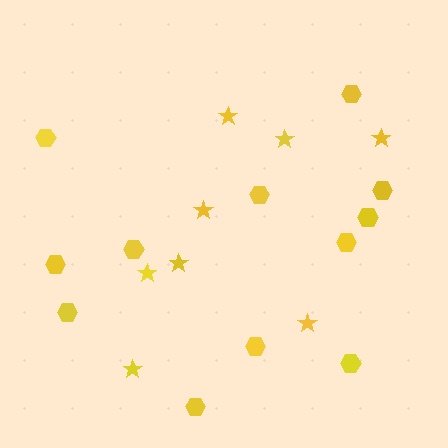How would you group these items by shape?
There are 2 groups: one group of stars (8) and one group of hexagons (12).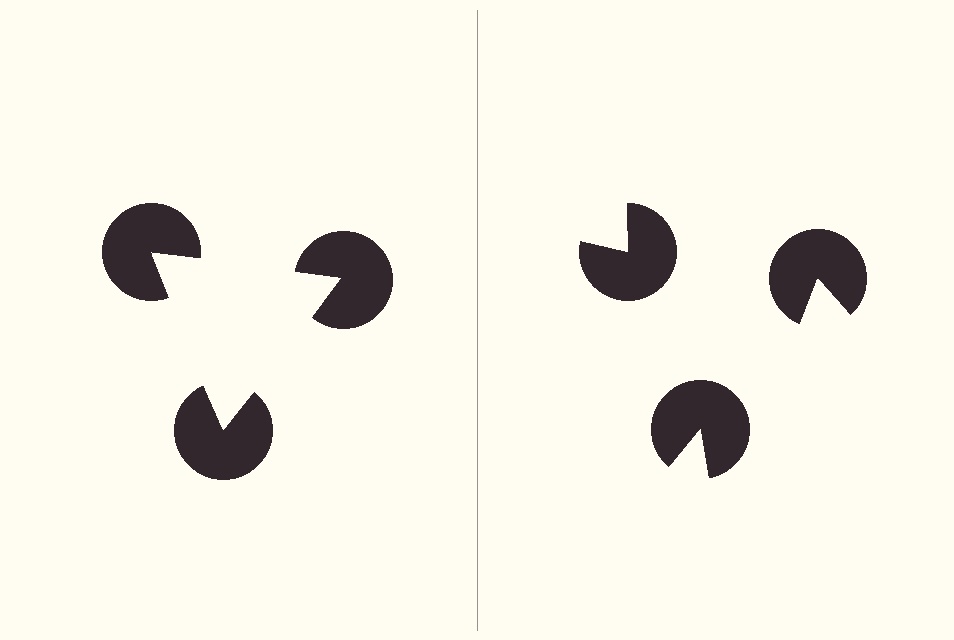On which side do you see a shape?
An illusory triangle appears on the left side. On the right side the wedge cuts are rotated, so no coherent shape forms.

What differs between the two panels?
The pac-man discs are positioned identically on both sides; only the wedge orientations differ. On the left they align to a triangle; on the right they are misaligned.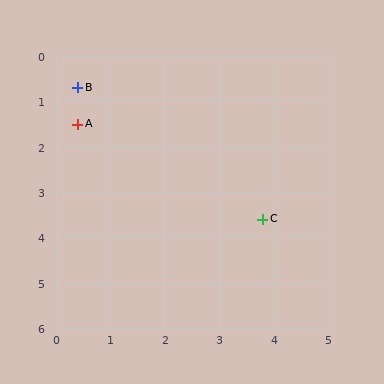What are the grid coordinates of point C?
Point C is at approximately (3.8, 3.6).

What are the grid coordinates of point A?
Point A is at approximately (0.4, 1.5).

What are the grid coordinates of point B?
Point B is at approximately (0.4, 0.7).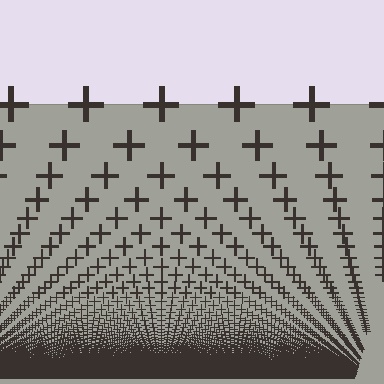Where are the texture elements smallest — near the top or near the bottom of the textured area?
Near the bottom.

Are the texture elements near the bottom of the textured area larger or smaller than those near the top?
Smaller. The gradient is inverted — elements near the bottom are smaller and denser.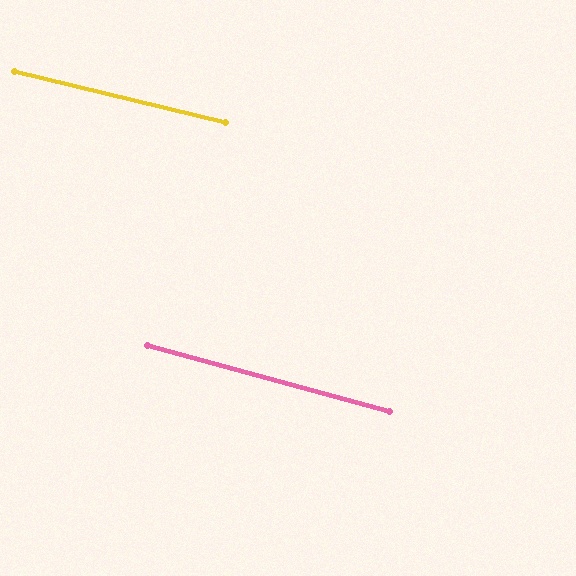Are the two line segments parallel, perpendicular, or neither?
Parallel — their directions differ by only 1.7°.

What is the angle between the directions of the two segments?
Approximately 2 degrees.